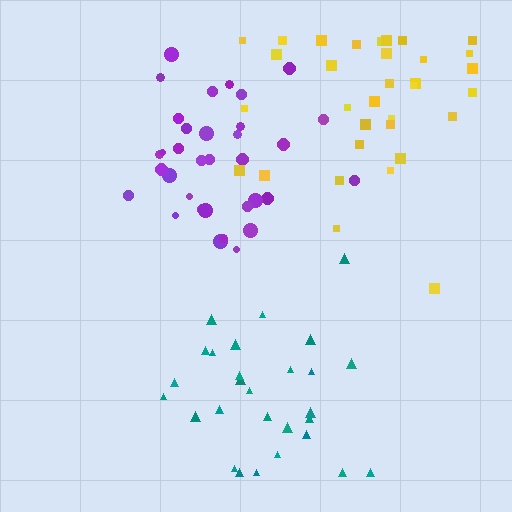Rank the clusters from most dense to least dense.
purple, teal, yellow.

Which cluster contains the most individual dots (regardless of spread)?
Purple (35).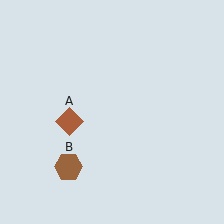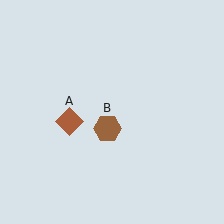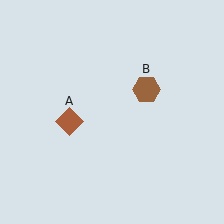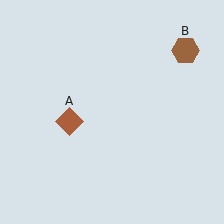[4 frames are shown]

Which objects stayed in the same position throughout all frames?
Brown diamond (object A) remained stationary.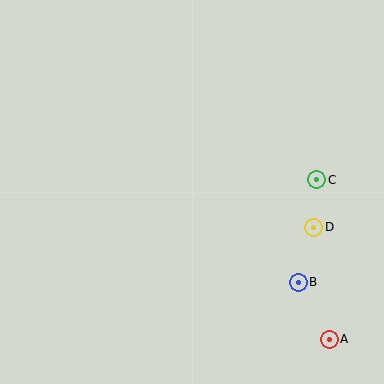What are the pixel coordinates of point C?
Point C is at (317, 180).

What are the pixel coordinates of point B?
Point B is at (298, 283).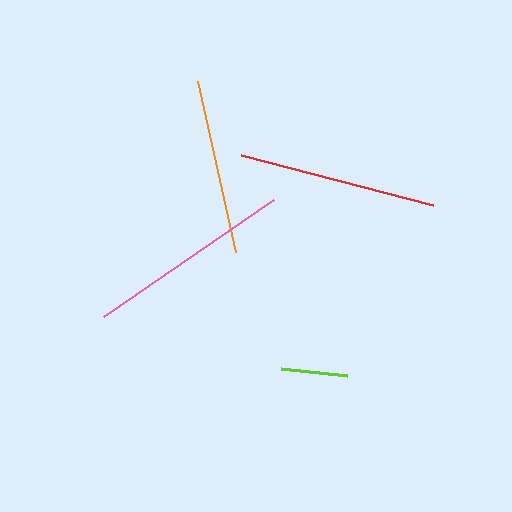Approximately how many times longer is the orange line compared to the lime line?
The orange line is approximately 2.6 times the length of the lime line.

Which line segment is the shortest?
The lime line is the shortest at approximately 66 pixels.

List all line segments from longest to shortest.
From longest to shortest: pink, red, orange, lime.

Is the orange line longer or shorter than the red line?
The red line is longer than the orange line.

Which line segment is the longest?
The pink line is the longest at approximately 207 pixels.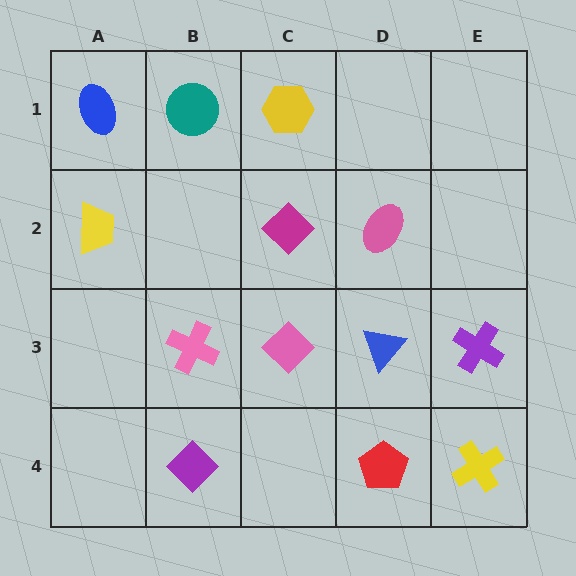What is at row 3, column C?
A pink diamond.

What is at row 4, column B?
A purple diamond.